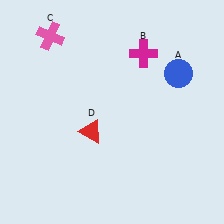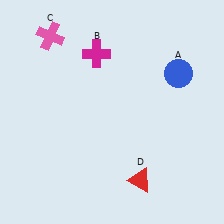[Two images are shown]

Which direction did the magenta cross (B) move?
The magenta cross (B) moved left.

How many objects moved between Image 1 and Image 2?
2 objects moved between the two images.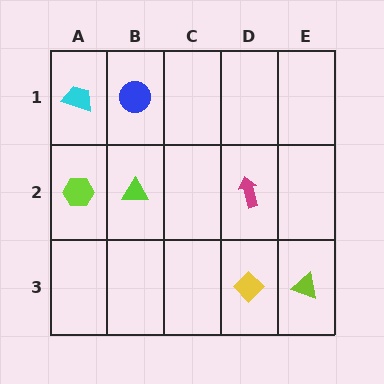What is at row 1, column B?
A blue circle.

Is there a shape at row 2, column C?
No, that cell is empty.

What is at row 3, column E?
A lime triangle.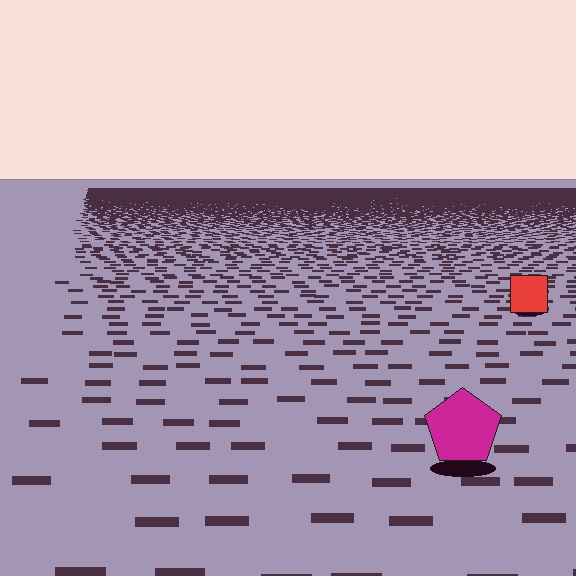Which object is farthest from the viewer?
The red square is farthest from the viewer. It appears smaller and the ground texture around it is denser.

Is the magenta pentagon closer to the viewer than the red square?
Yes. The magenta pentagon is closer — you can tell from the texture gradient: the ground texture is coarser near it.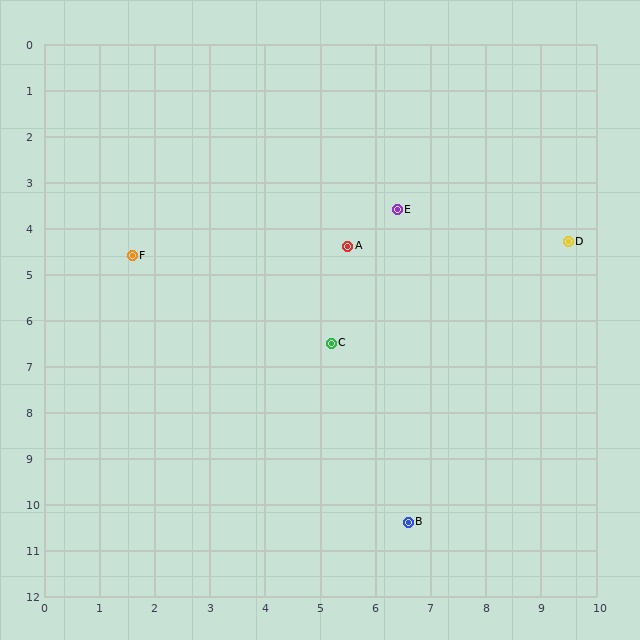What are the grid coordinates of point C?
Point C is at approximately (5.2, 6.5).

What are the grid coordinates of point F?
Point F is at approximately (1.6, 4.6).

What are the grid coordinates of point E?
Point E is at approximately (6.4, 3.6).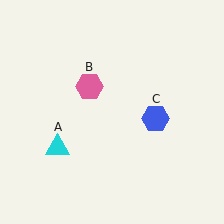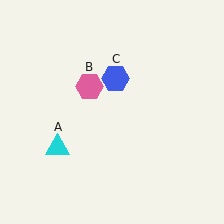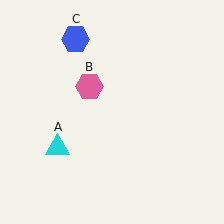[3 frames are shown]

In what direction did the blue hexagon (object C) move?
The blue hexagon (object C) moved up and to the left.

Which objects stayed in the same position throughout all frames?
Cyan triangle (object A) and pink hexagon (object B) remained stationary.